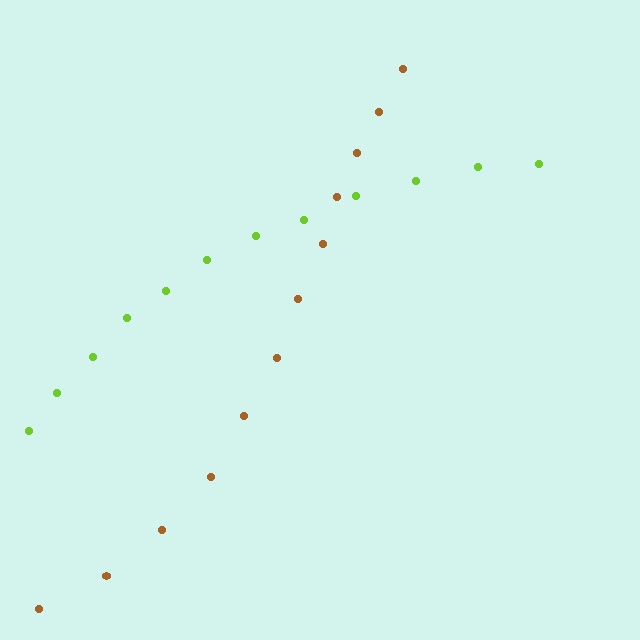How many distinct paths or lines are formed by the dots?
There are 2 distinct paths.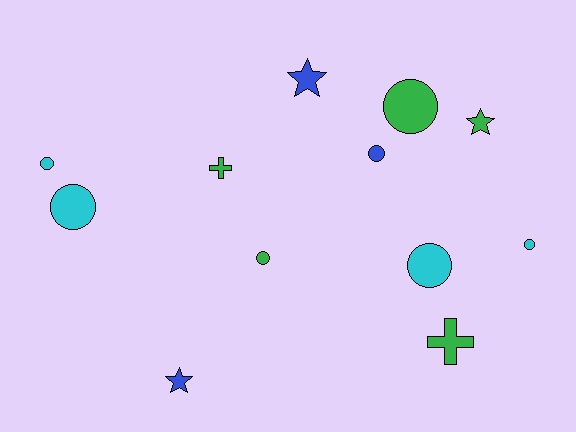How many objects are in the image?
There are 12 objects.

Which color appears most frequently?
Green, with 5 objects.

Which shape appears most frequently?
Circle, with 7 objects.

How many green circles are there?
There are 2 green circles.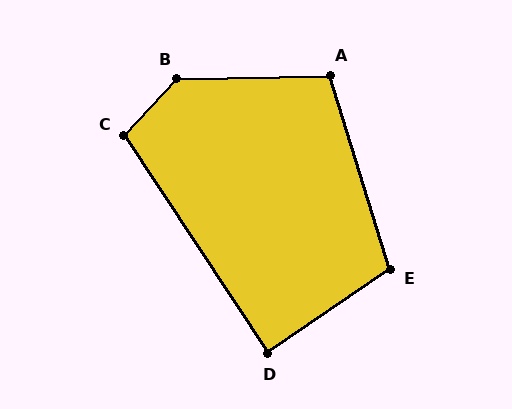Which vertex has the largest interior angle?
B, at approximately 134 degrees.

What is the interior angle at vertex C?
Approximately 104 degrees (obtuse).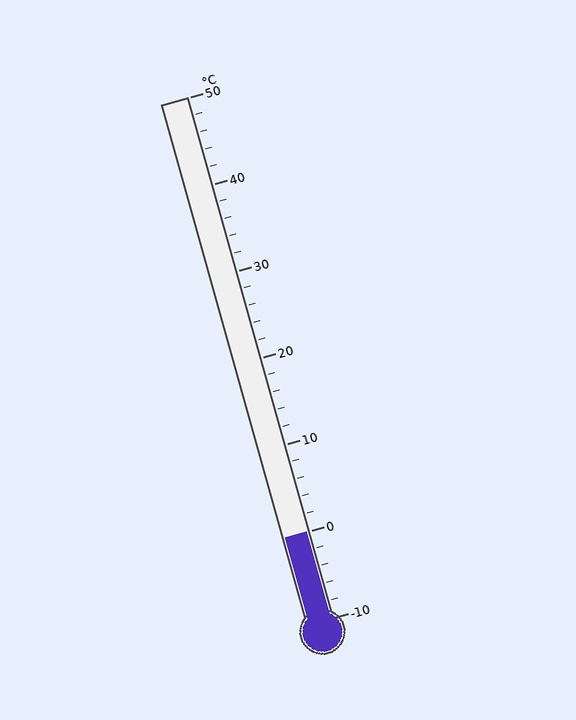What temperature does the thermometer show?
The thermometer shows approximately 0°C.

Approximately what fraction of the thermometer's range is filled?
The thermometer is filled to approximately 15% of its range.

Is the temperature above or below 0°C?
The temperature is at 0°C.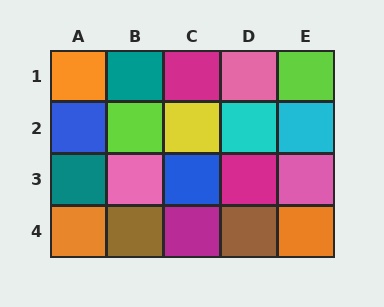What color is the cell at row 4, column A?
Orange.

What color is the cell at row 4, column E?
Orange.